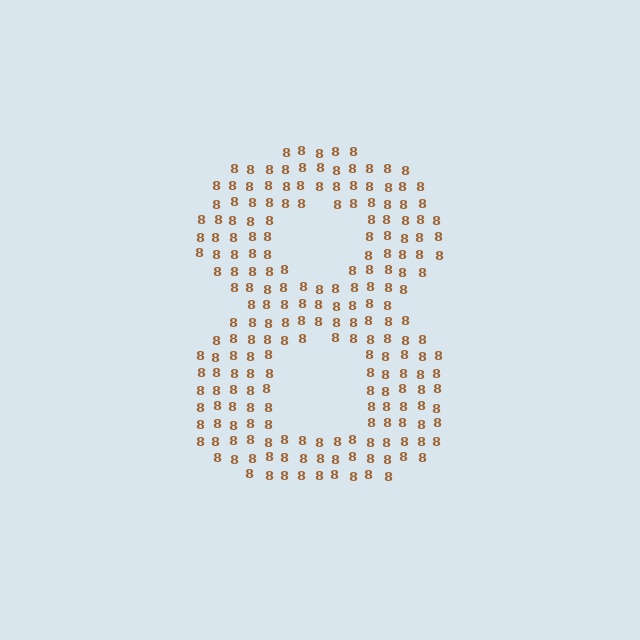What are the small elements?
The small elements are digit 8's.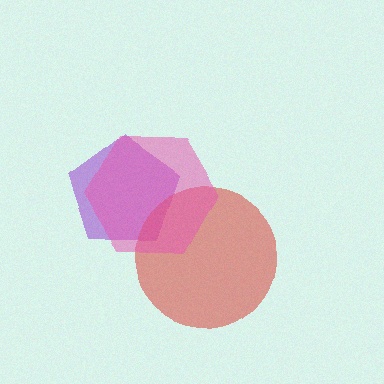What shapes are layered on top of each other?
The layered shapes are: a purple pentagon, a red circle, a pink hexagon.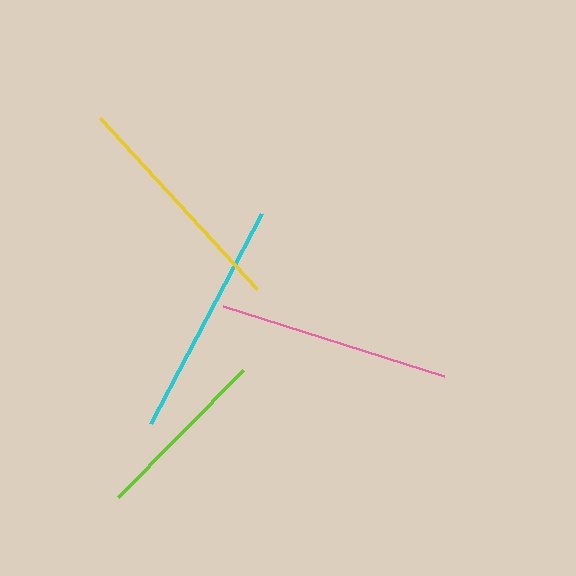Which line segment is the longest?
The cyan line is the longest at approximately 238 pixels.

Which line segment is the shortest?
The lime line is the shortest at approximately 178 pixels.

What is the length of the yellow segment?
The yellow segment is approximately 233 pixels long.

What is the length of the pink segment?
The pink segment is approximately 232 pixels long.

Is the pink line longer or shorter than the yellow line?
The yellow line is longer than the pink line.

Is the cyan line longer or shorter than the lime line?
The cyan line is longer than the lime line.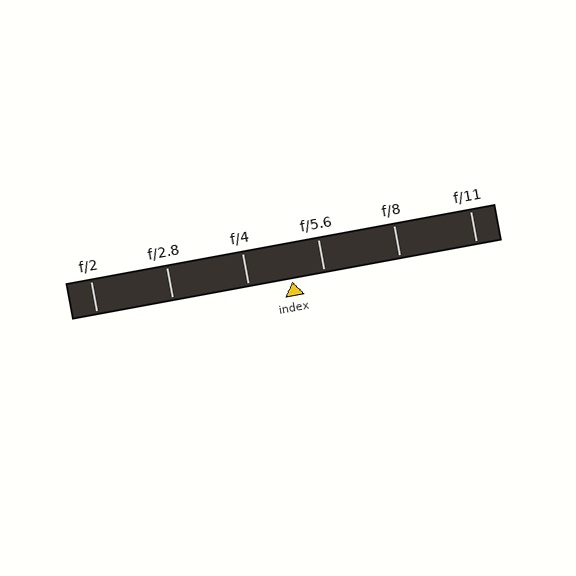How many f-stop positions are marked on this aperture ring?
There are 6 f-stop positions marked.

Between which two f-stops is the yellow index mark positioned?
The index mark is between f/4 and f/5.6.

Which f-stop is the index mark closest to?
The index mark is closest to f/5.6.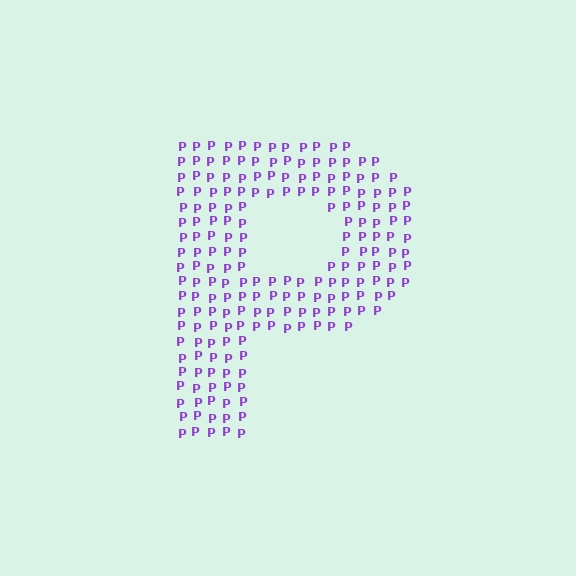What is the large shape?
The large shape is the letter P.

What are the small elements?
The small elements are letter P's.